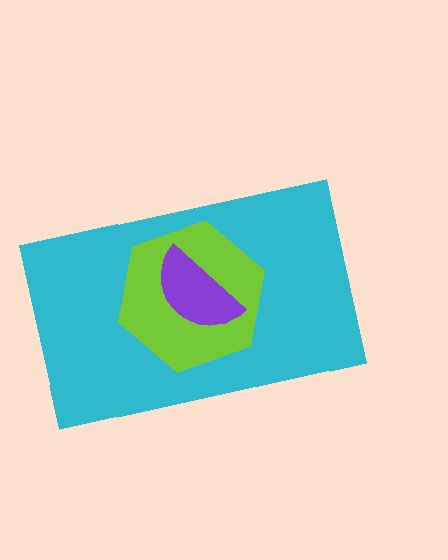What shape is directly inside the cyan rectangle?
The lime hexagon.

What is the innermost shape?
The purple semicircle.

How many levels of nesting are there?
3.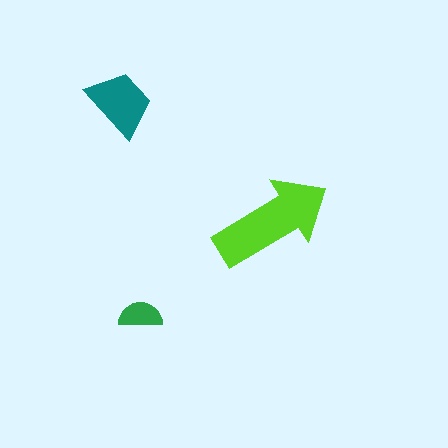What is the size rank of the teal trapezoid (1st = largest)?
2nd.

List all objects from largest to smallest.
The lime arrow, the teal trapezoid, the green semicircle.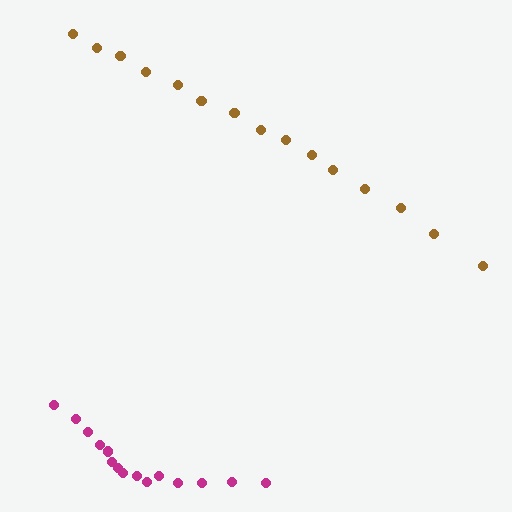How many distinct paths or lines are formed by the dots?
There are 2 distinct paths.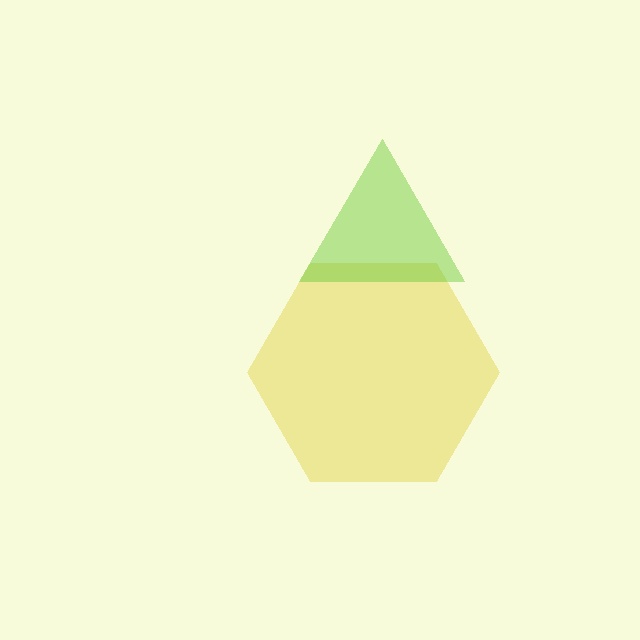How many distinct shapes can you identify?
There are 2 distinct shapes: a yellow hexagon, a lime triangle.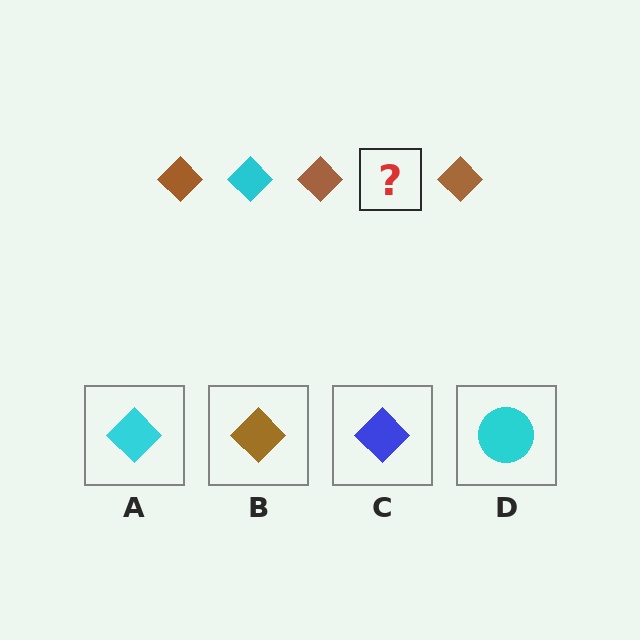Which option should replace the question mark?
Option A.